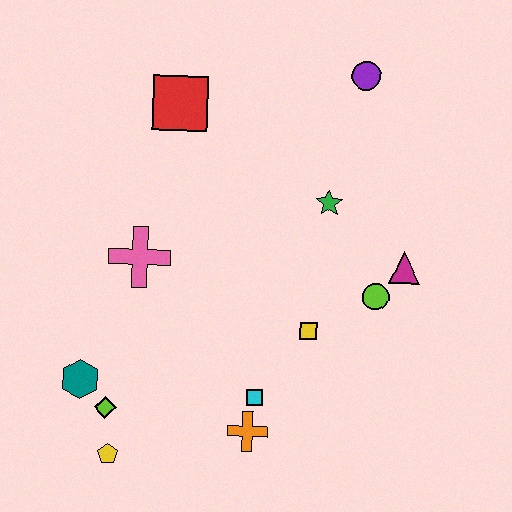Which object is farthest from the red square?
The yellow pentagon is farthest from the red square.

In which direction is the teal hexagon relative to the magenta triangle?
The teal hexagon is to the left of the magenta triangle.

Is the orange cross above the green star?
No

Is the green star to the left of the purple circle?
Yes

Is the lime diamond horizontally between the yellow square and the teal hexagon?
Yes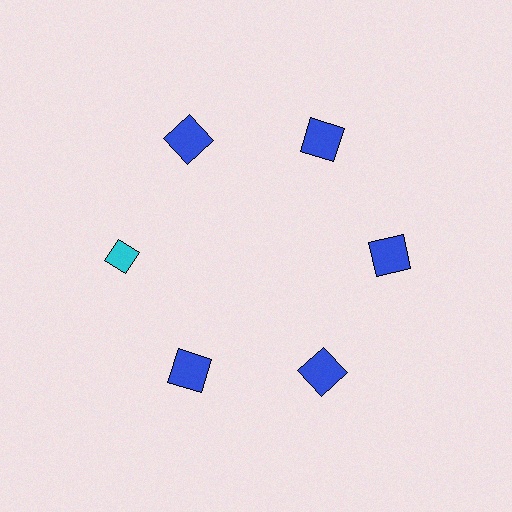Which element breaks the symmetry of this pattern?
The cyan diamond at roughly the 9 o'clock position breaks the symmetry. All other shapes are blue squares.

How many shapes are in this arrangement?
There are 6 shapes arranged in a ring pattern.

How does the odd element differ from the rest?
It differs in both color (cyan instead of blue) and shape (diamond instead of square).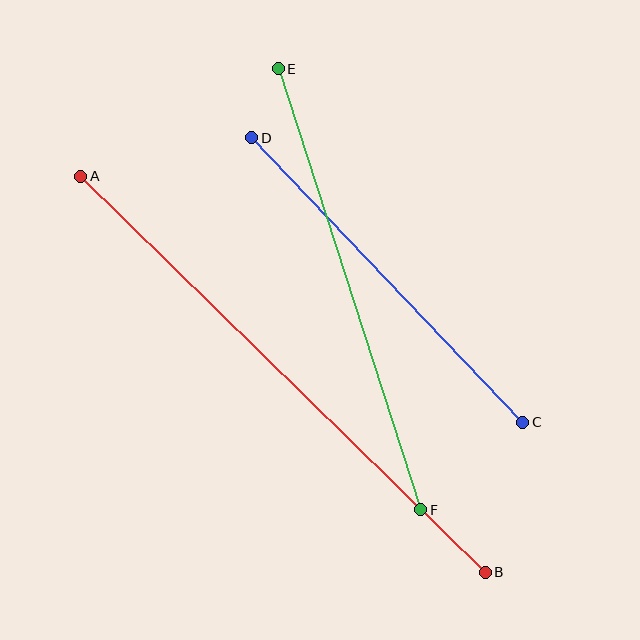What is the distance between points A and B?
The distance is approximately 566 pixels.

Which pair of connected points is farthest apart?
Points A and B are farthest apart.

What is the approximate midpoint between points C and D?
The midpoint is at approximately (387, 280) pixels.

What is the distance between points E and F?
The distance is approximately 463 pixels.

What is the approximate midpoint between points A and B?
The midpoint is at approximately (283, 374) pixels.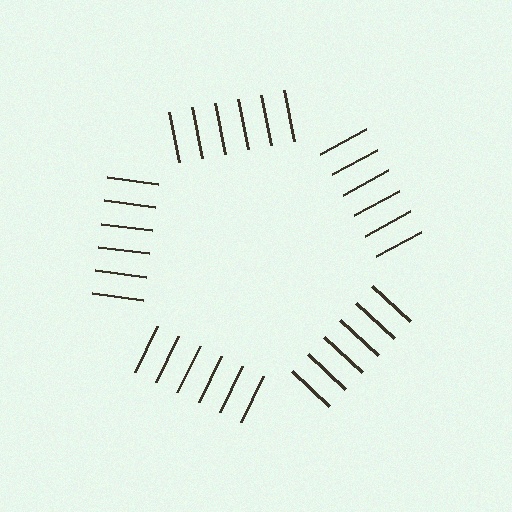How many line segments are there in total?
30 — 6 along each of the 5 edges.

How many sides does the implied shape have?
5 sides — the line-ends trace a pentagon.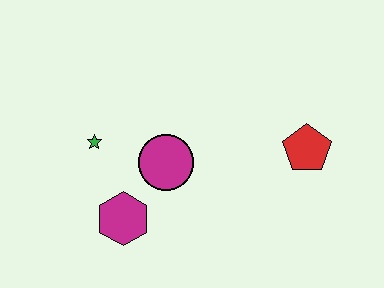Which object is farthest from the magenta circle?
The red pentagon is farthest from the magenta circle.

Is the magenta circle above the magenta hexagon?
Yes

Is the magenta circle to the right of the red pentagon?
No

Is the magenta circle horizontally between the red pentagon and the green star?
Yes